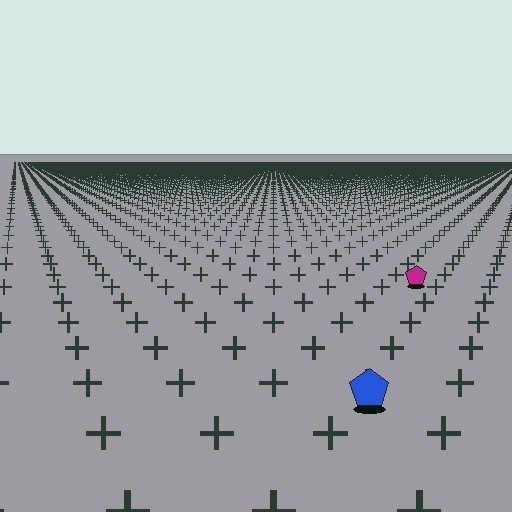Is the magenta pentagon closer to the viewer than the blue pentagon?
No. The blue pentagon is closer — you can tell from the texture gradient: the ground texture is coarser near it.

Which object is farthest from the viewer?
The magenta pentagon is farthest from the viewer. It appears smaller and the ground texture around it is denser.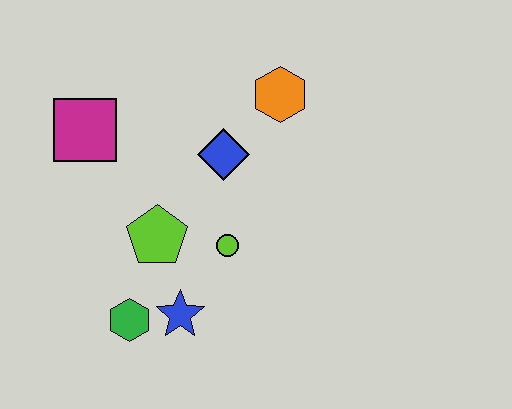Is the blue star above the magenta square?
No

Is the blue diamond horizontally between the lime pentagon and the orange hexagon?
Yes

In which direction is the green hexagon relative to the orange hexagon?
The green hexagon is below the orange hexagon.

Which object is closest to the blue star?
The green hexagon is closest to the blue star.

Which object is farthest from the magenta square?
The blue star is farthest from the magenta square.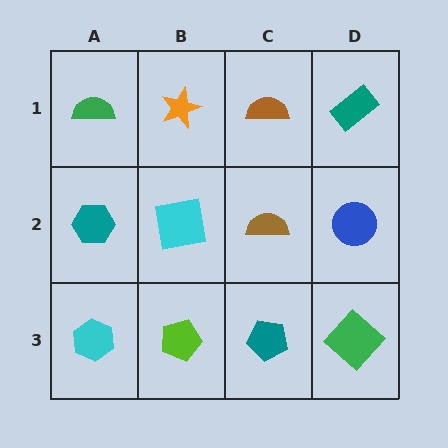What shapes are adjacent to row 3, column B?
A cyan square (row 2, column B), a cyan hexagon (row 3, column A), a teal pentagon (row 3, column C).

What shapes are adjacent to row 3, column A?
A teal hexagon (row 2, column A), a lime pentagon (row 3, column B).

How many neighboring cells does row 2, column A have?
3.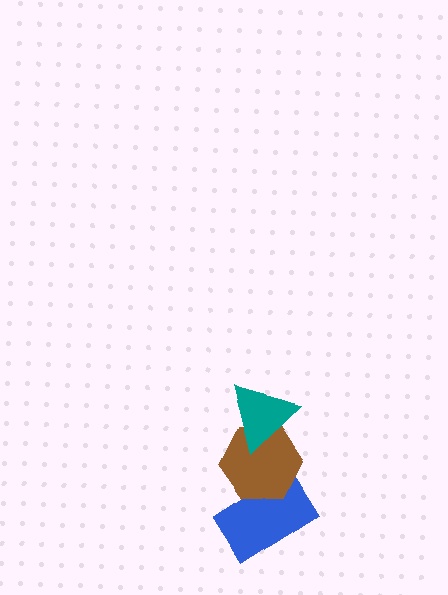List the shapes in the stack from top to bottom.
From top to bottom: the teal triangle, the brown hexagon, the blue rectangle.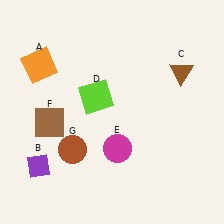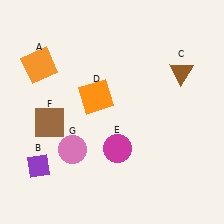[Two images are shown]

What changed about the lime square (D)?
In Image 1, D is lime. In Image 2, it changed to orange.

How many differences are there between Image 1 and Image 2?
There are 2 differences between the two images.